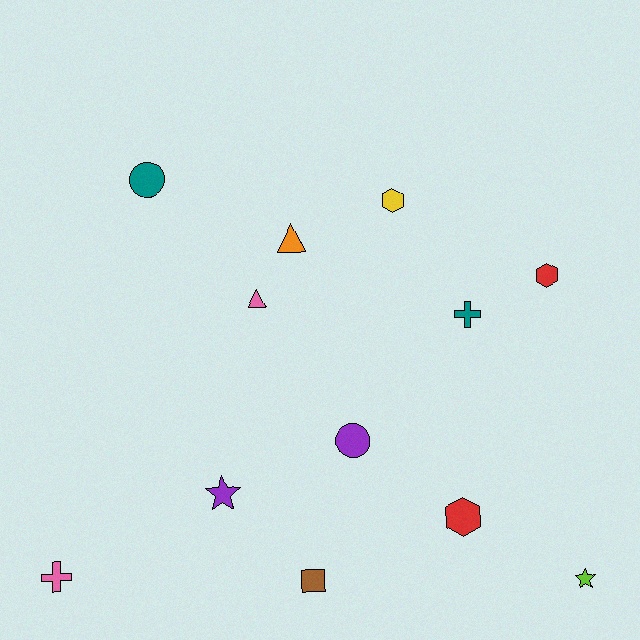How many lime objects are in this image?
There is 1 lime object.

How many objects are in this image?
There are 12 objects.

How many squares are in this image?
There is 1 square.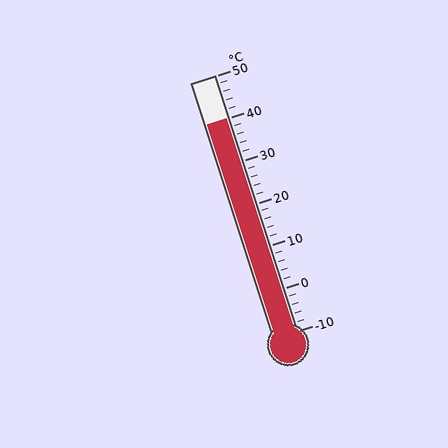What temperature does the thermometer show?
The thermometer shows approximately 40°C.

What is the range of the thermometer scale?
The thermometer scale ranges from -10°C to 50°C.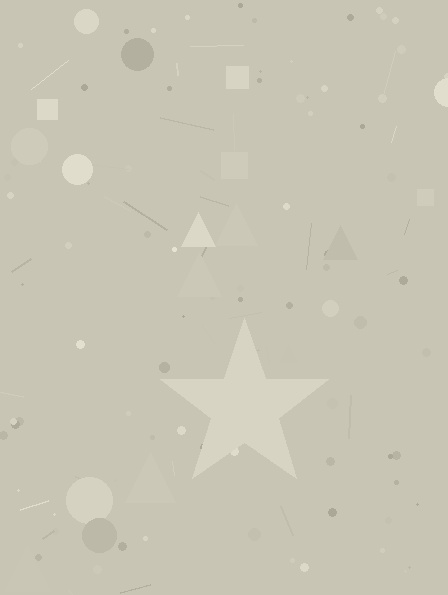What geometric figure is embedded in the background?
A star is embedded in the background.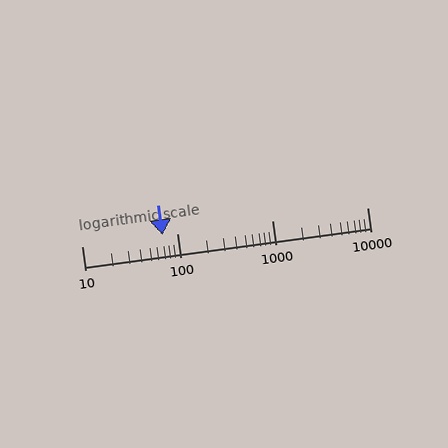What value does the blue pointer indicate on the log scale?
The pointer indicates approximately 70.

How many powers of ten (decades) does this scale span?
The scale spans 3 decades, from 10 to 10000.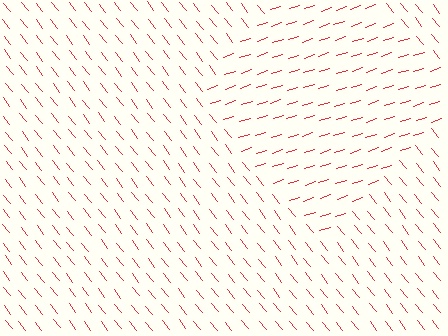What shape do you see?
I see a diamond.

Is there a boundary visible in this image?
Yes, there is a texture boundary formed by a change in line orientation.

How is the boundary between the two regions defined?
The boundary is defined purely by a change in line orientation (approximately 70 degrees difference). All lines are the same color and thickness.